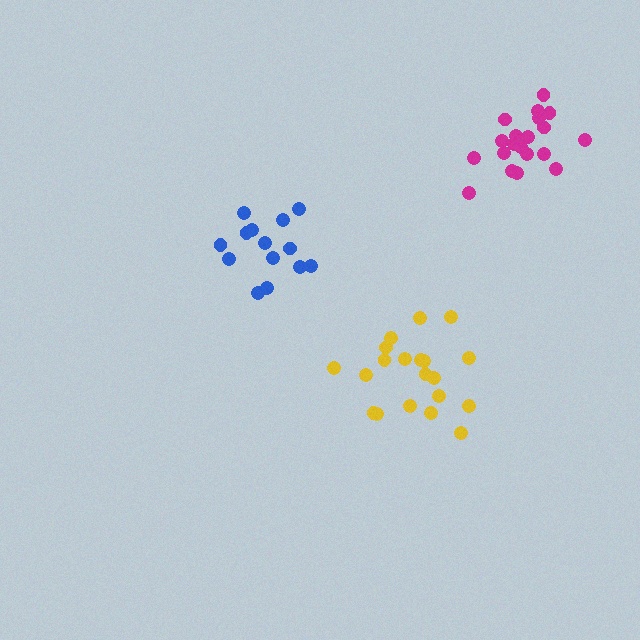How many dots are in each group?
Group 1: 20 dots, Group 2: 14 dots, Group 3: 20 dots (54 total).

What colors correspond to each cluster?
The clusters are colored: yellow, blue, magenta.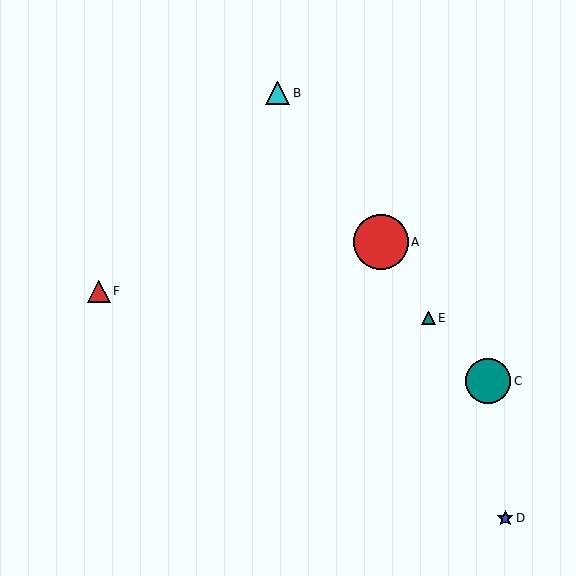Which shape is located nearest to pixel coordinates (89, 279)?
The red triangle (labeled F) at (99, 291) is nearest to that location.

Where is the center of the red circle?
The center of the red circle is at (381, 242).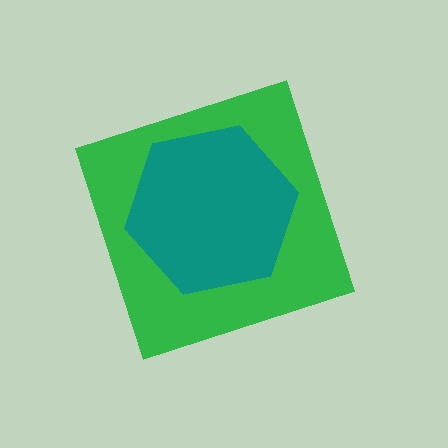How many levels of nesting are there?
2.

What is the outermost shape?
The green diamond.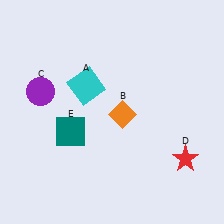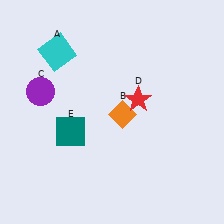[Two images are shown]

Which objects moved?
The objects that moved are: the cyan square (A), the red star (D).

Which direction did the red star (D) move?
The red star (D) moved up.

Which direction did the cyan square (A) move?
The cyan square (A) moved up.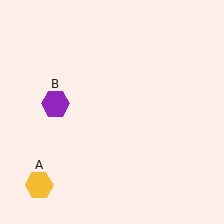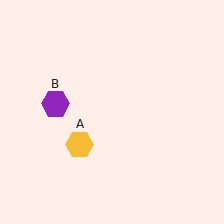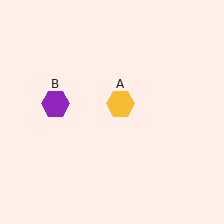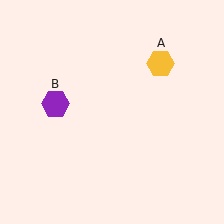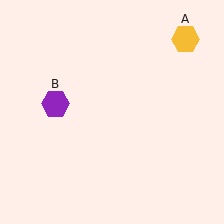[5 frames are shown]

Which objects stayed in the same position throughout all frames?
Purple hexagon (object B) remained stationary.